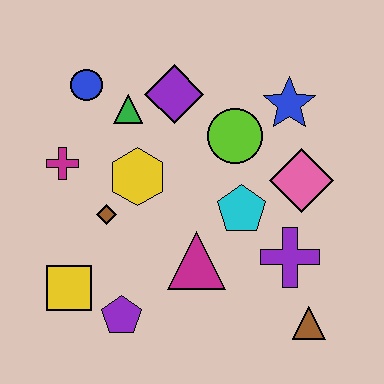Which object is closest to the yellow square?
The purple pentagon is closest to the yellow square.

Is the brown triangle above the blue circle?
No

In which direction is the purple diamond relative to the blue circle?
The purple diamond is to the right of the blue circle.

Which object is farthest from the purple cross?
The blue circle is farthest from the purple cross.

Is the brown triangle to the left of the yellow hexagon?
No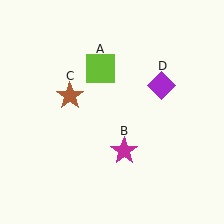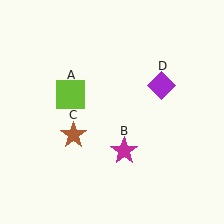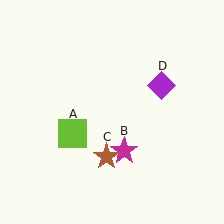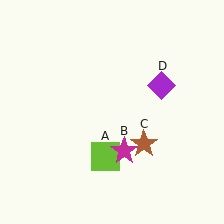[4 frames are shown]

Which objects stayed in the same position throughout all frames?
Magenta star (object B) and purple diamond (object D) remained stationary.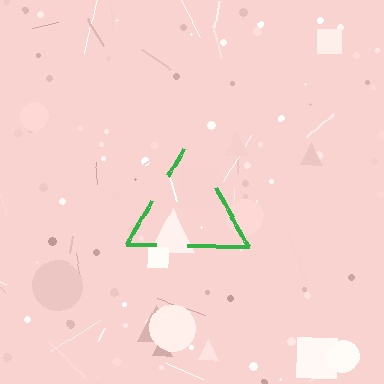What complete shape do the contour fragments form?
The contour fragments form a triangle.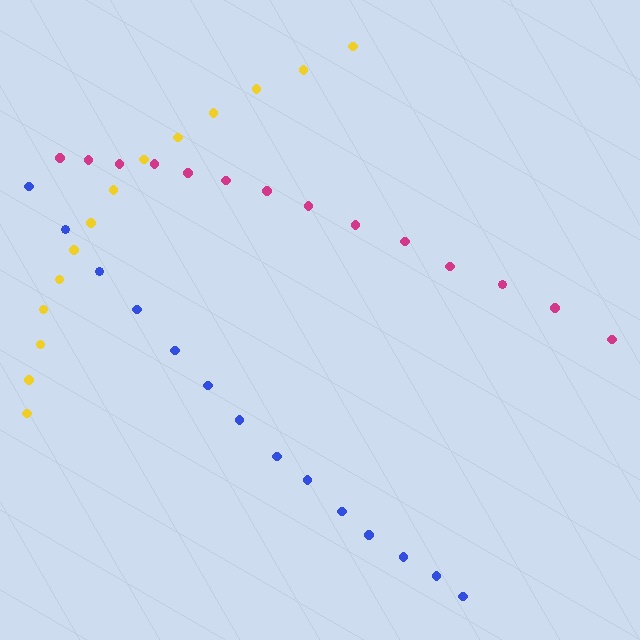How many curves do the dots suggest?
There are 3 distinct paths.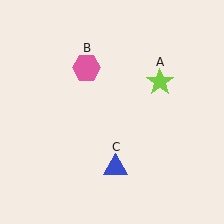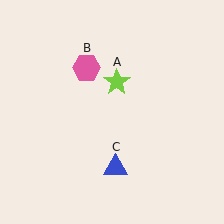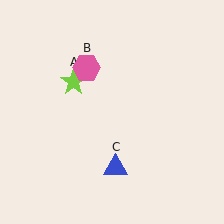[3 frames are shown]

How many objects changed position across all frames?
1 object changed position: lime star (object A).